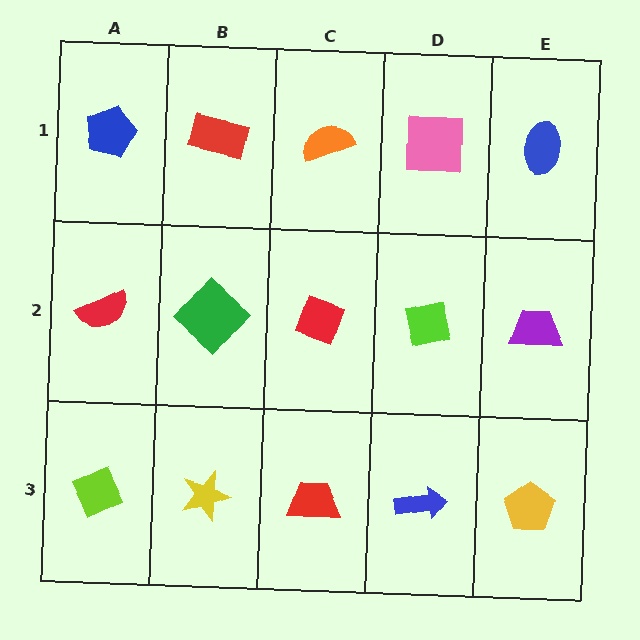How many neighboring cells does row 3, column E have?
2.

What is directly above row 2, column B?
A red rectangle.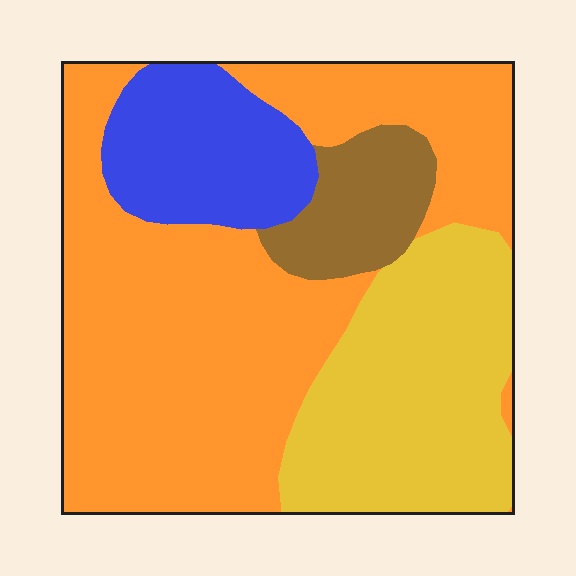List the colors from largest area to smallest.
From largest to smallest: orange, yellow, blue, brown.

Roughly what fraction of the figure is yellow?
Yellow covers 25% of the figure.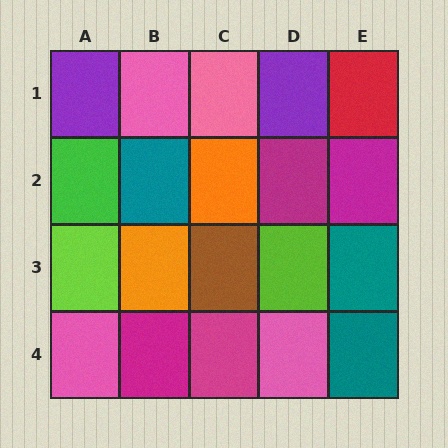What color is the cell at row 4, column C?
Magenta.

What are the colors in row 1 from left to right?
Purple, pink, pink, purple, red.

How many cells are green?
1 cell is green.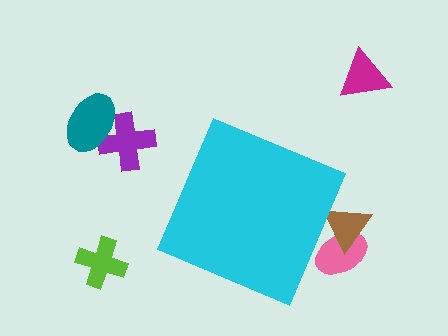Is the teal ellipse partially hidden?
No, the teal ellipse is fully visible.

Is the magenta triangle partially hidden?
No, the magenta triangle is fully visible.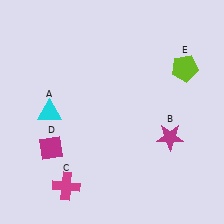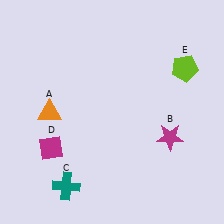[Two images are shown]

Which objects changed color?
A changed from cyan to orange. C changed from magenta to teal.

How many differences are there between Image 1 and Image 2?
There are 2 differences between the two images.